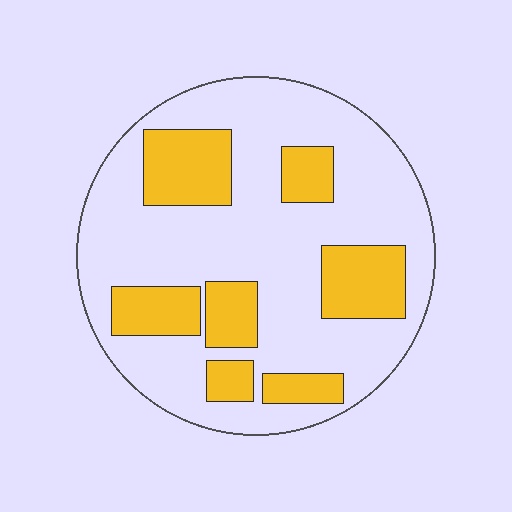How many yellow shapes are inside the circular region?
7.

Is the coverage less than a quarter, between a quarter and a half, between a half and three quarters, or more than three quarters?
Between a quarter and a half.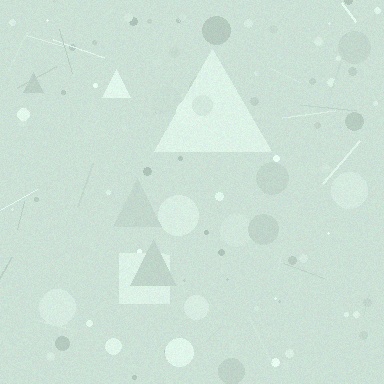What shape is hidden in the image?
A triangle is hidden in the image.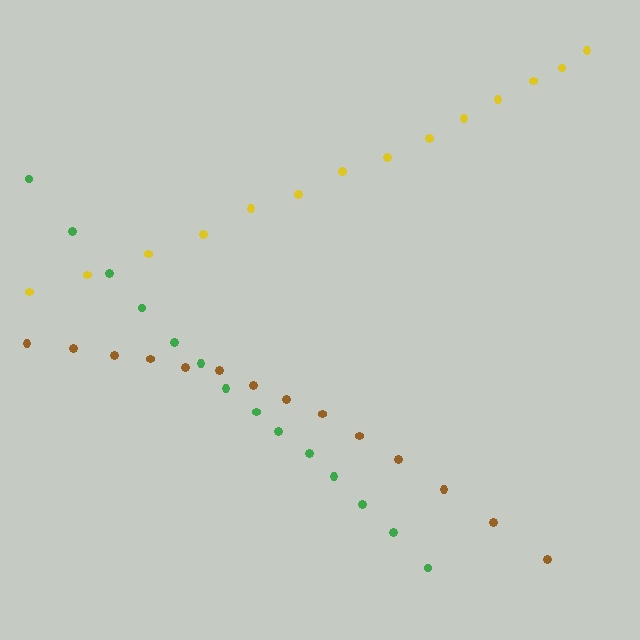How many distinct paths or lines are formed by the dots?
There are 3 distinct paths.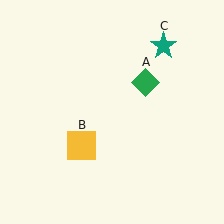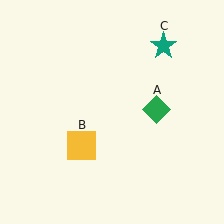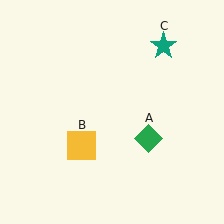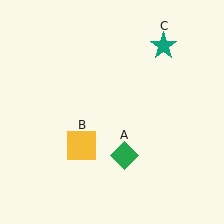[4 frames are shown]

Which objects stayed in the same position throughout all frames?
Yellow square (object B) and teal star (object C) remained stationary.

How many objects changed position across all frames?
1 object changed position: green diamond (object A).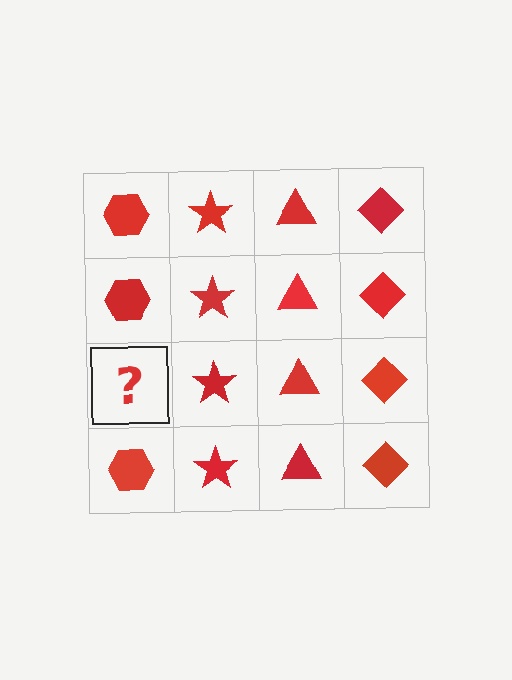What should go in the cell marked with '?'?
The missing cell should contain a red hexagon.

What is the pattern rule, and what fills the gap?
The rule is that each column has a consistent shape. The gap should be filled with a red hexagon.